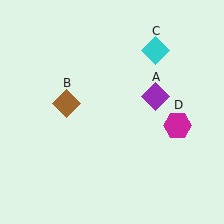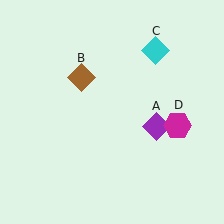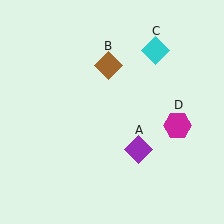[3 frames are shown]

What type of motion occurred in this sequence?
The purple diamond (object A), brown diamond (object B) rotated clockwise around the center of the scene.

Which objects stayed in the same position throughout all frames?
Cyan diamond (object C) and magenta hexagon (object D) remained stationary.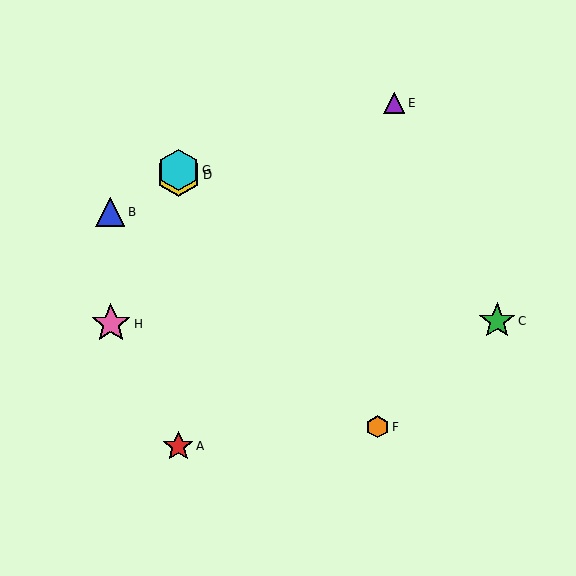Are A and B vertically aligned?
No, A is at x≈178 and B is at x≈110.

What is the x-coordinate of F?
Object F is at x≈377.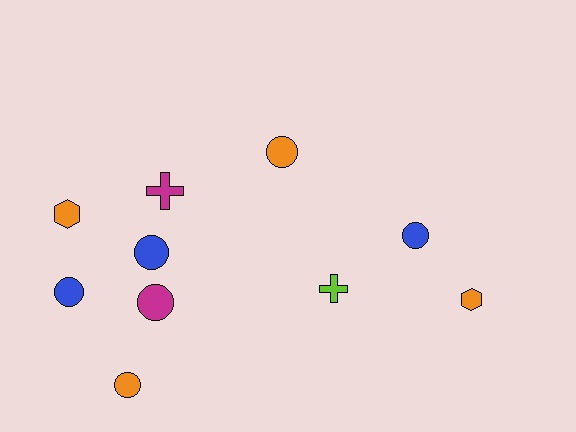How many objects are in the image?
There are 10 objects.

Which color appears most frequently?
Orange, with 4 objects.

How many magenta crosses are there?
There is 1 magenta cross.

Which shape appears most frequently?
Circle, with 6 objects.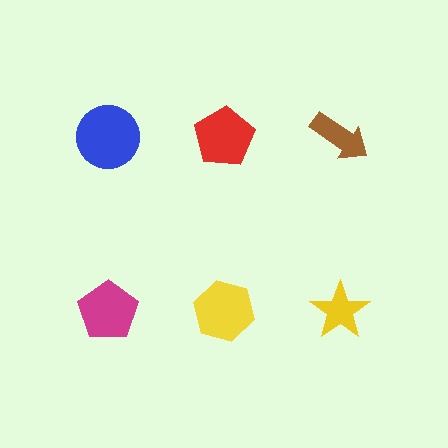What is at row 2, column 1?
A magenta pentagon.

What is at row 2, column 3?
A yellow star.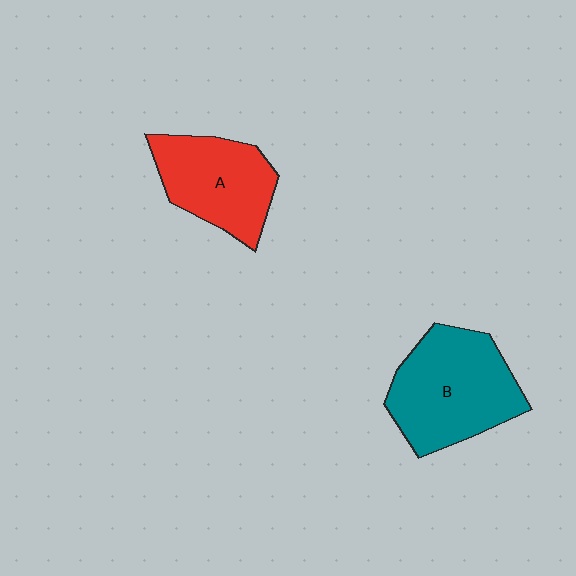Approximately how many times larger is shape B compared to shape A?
Approximately 1.3 times.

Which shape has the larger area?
Shape B (teal).